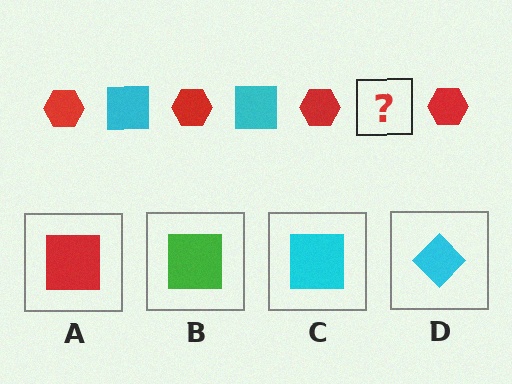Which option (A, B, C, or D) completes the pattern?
C.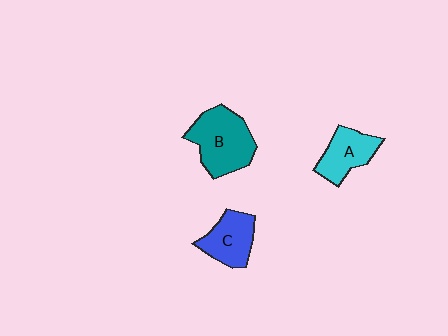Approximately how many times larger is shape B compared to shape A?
Approximately 1.5 times.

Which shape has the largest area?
Shape B (teal).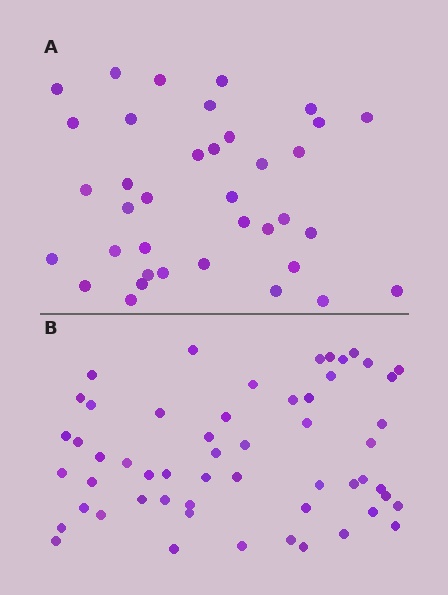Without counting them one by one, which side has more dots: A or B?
Region B (the bottom region) has more dots.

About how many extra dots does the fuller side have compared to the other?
Region B has approximately 20 more dots than region A.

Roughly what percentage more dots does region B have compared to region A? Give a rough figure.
About 50% more.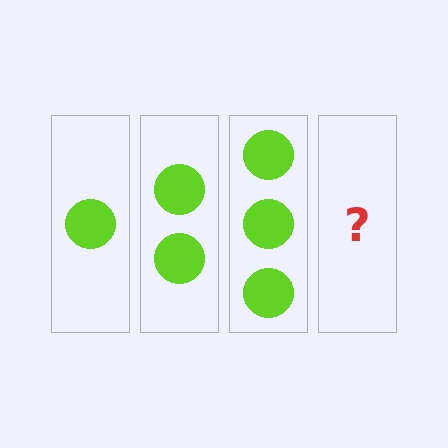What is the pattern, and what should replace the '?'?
The pattern is that each step adds one more circle. The '?' should be 4 circles.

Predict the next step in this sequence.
The next step is 4 circles.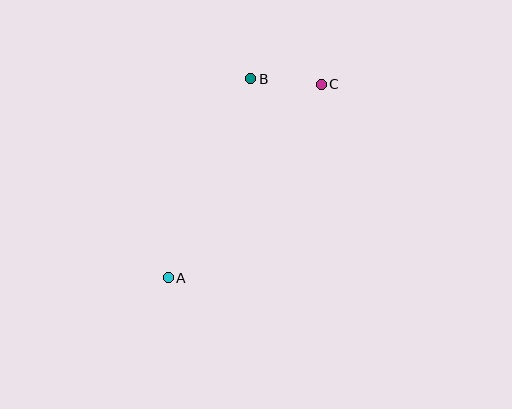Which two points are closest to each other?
Points B and C are closest to each other.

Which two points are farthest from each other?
Points A and C are farthest from each other.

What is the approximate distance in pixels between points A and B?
The distance between A and B is approximately 215 pixels.